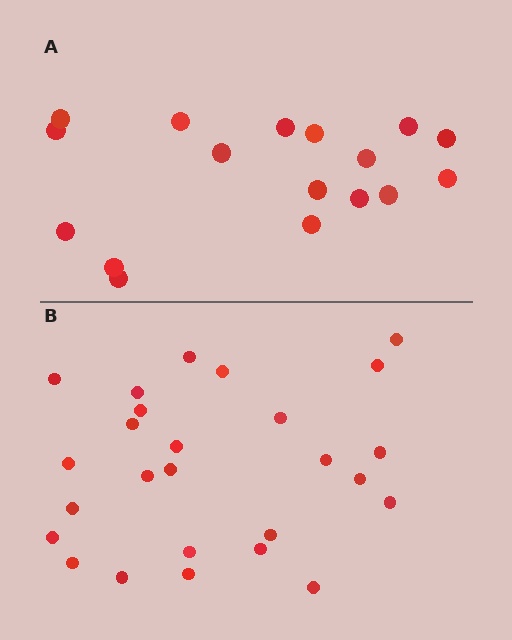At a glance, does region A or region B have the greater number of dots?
Region B (the bottom region) has more dots.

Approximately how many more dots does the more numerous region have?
Region B has roughly 8 or so more dots than region A.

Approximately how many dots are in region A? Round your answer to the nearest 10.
About 20 dots. (The exact count is 17, which rounds to 20.)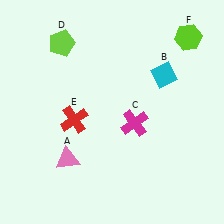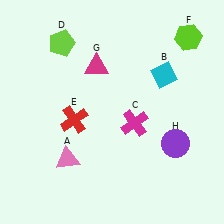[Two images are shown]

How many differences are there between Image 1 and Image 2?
There are 2 differences between the two images.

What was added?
A magenta triangle (G), a purple circle (H) were added in Image 2.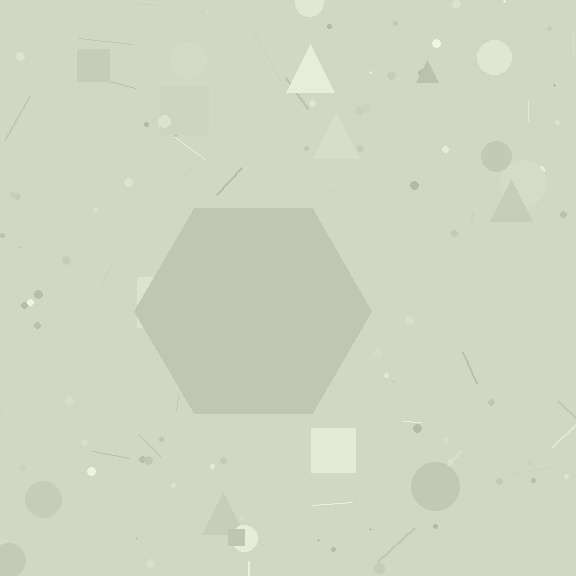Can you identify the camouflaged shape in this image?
The camouflaged shape is a hexagon.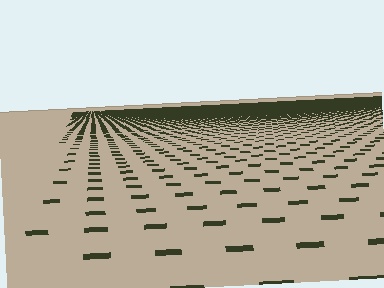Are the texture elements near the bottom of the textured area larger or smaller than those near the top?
Larger. Near the bottom, elements are closer to the viewer and appear at a bigger on-screen size.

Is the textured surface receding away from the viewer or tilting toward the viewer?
The surface is receding away from the viewer. Texture elements get smaller and denser toward the top.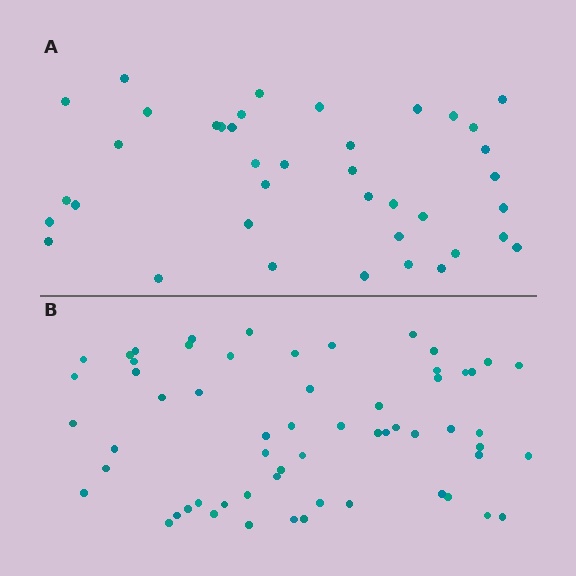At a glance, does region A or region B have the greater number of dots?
Region B (the bottom region) has more dots.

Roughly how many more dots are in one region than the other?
Region B has approximately 20 more dots than region A.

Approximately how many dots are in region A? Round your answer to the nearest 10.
About 40 dots. (The exact count is 39, which rounds to 40.)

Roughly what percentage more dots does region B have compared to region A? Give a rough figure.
About 55% more.